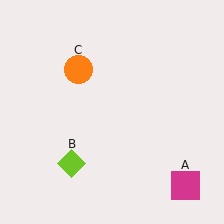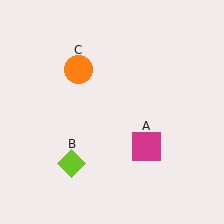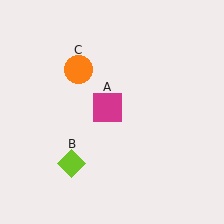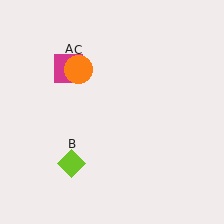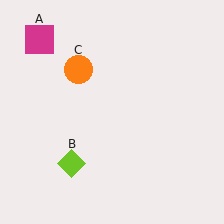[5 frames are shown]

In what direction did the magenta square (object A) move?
The magenta square (object A) moved up and to the left.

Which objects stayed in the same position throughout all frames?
Lime diamond (object B) and orange circle (object C) remained stationary.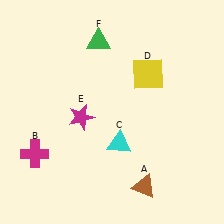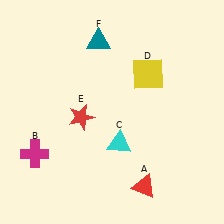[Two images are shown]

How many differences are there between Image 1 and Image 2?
There are 3 differences between the two images.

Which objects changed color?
A changed from brown to red. E changed from magenta to red. F changed from green to teal.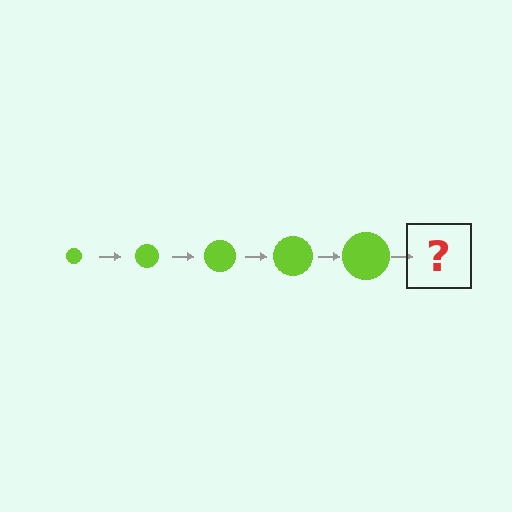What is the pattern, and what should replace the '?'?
The pattern is that the circle gets progressively larger each step. The '?' should be a lime circle, larger than the previous one.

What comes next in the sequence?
The next element should be a lime circle, larger than the previous one.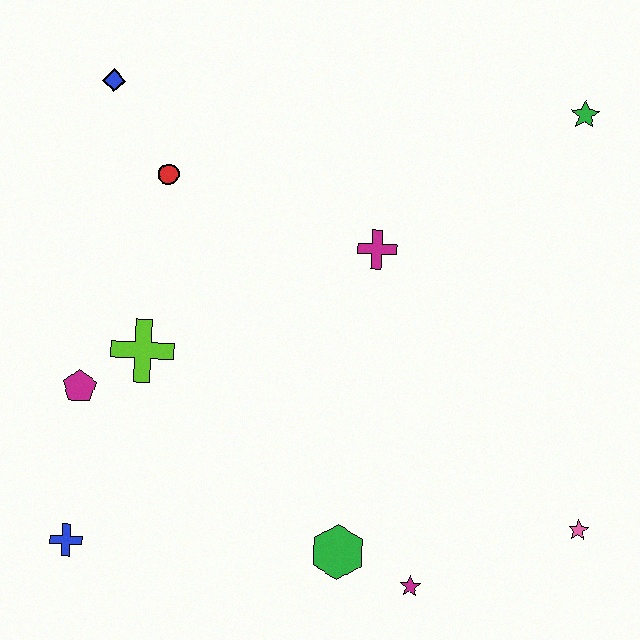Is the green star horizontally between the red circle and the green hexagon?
No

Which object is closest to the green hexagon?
The magenta star is closest to the green hexagon.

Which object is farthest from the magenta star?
The blue diamond is farthest from the magenta star.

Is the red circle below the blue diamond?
Yes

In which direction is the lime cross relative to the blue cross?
The lime cross is above the blue cross.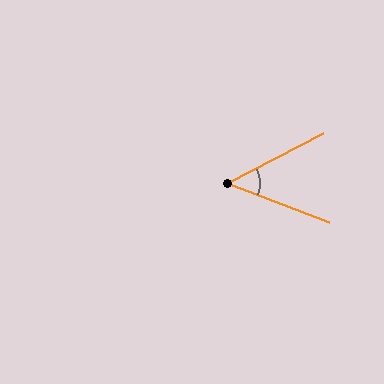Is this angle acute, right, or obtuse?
It is acute.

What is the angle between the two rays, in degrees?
Approximately 48 degrees.